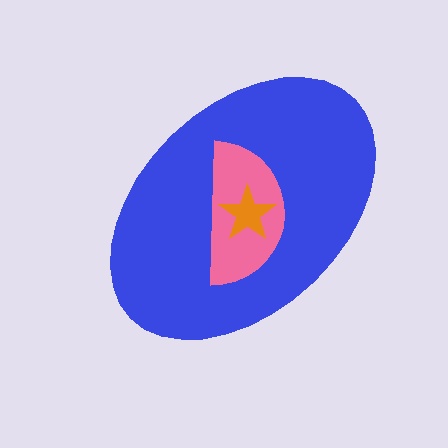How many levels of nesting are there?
3.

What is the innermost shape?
The orange star.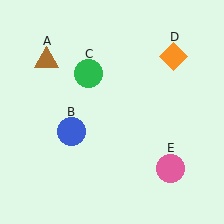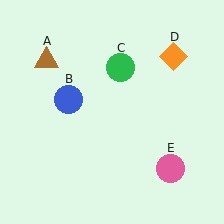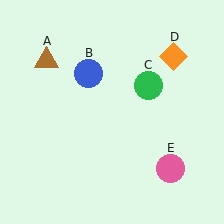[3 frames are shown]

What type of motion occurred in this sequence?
The blue circle (object B), green circle (object C) rotated clockwise around the center of the scene.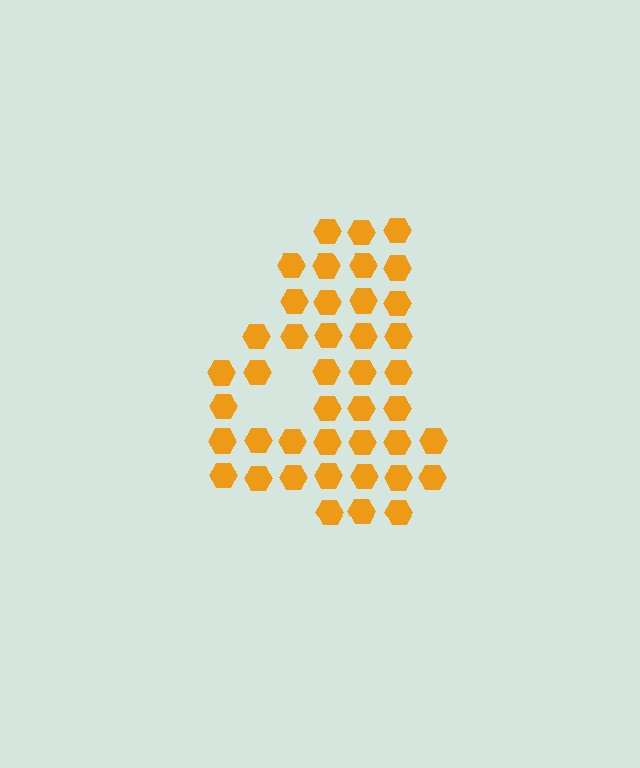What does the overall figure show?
The overall figure shows the digit 4.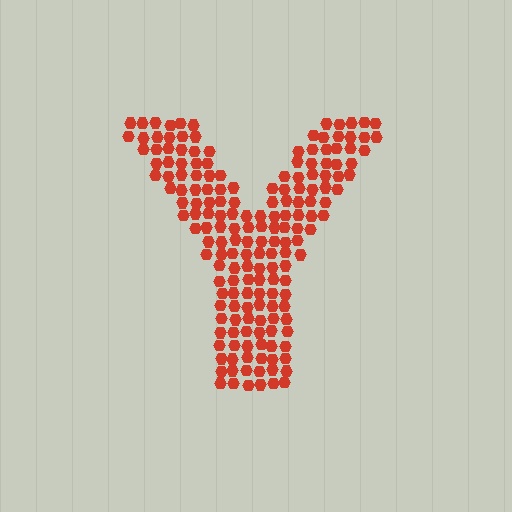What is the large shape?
The large shape is the letter Y.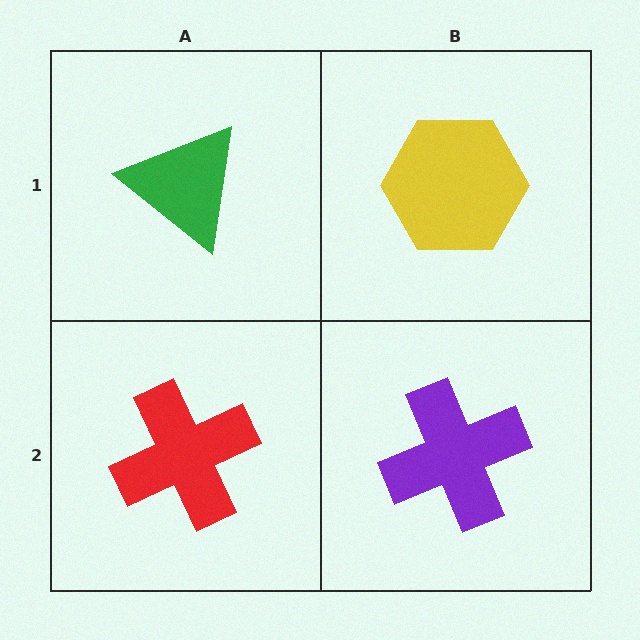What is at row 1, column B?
A yellow hexagon.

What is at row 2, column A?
A red cross.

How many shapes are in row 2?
2 shapes.